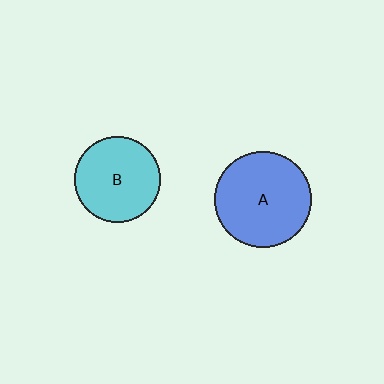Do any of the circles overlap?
No, none of the circles overlap.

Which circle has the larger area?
Circle A (blue).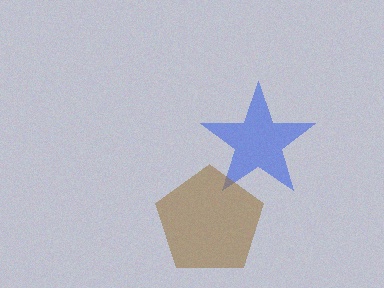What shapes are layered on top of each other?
The layered shapes are: a blue star, a brown pentagon.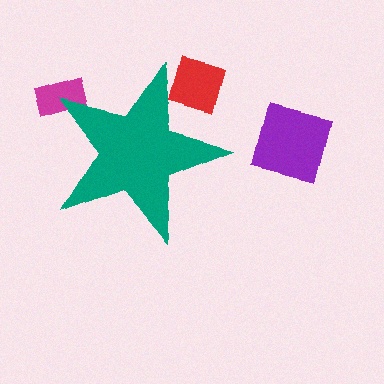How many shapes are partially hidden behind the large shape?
2 shapes are partially hidden.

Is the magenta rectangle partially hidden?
Yes, the magenta rectangle is partially hidden behind the teal star.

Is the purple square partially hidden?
No, the purple square is fully visible.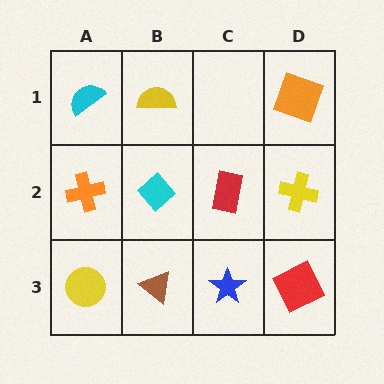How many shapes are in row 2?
4 shapes.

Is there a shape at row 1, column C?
No, that cell is empty.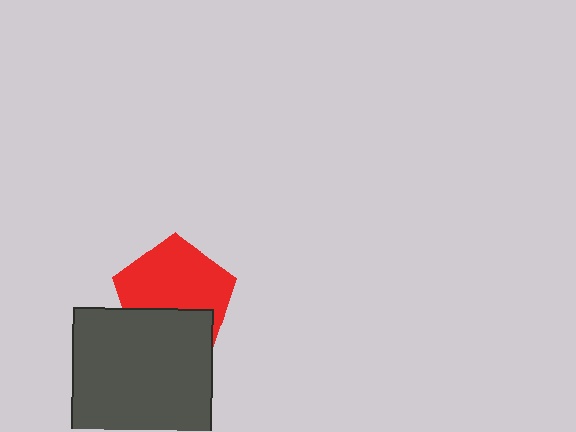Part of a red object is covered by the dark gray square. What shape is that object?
It is a pentagon.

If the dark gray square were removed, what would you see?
You would see the complete red pentagon.